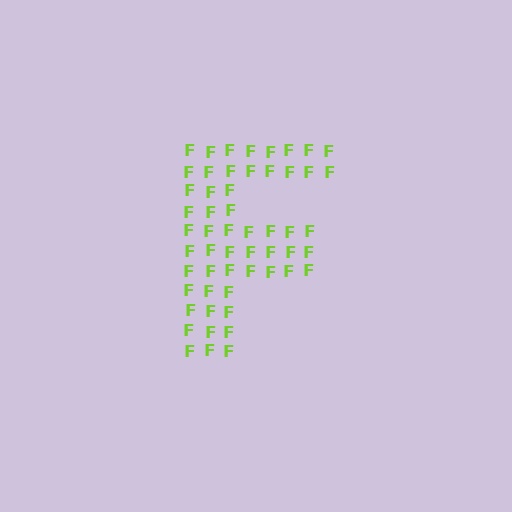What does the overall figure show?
The overall figure shows the letter F.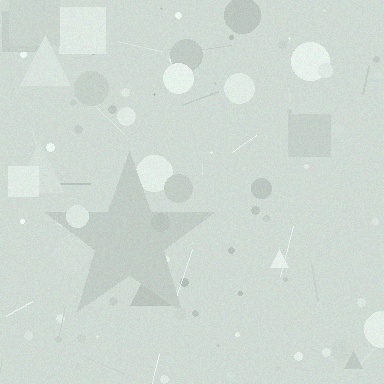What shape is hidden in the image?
A star is hidden in the image.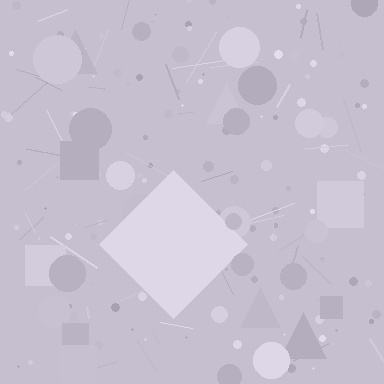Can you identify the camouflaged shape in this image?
The camouflaged shape is a diamond.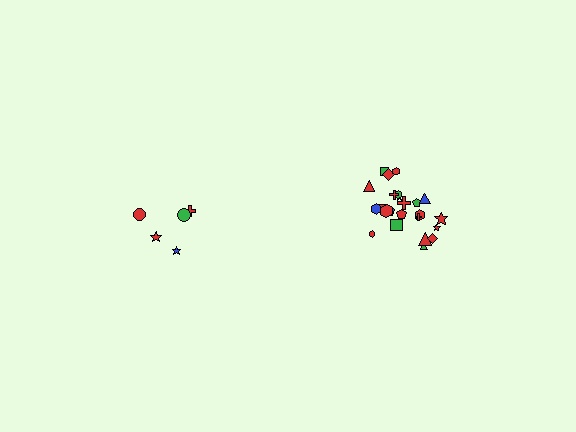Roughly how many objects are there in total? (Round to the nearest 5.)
Roughly 30 objects in total.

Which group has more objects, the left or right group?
The right group.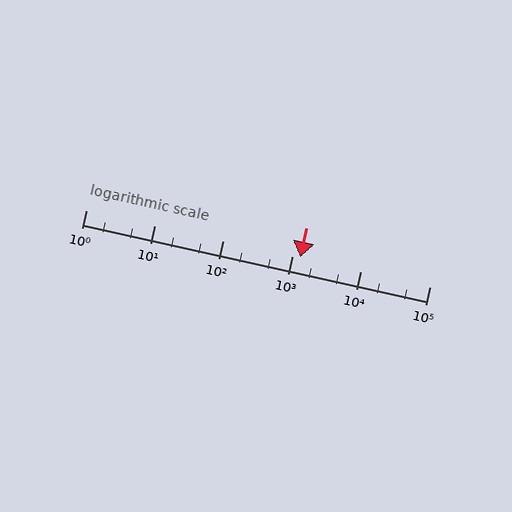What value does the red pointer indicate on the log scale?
The pointer indicates approximately 1300.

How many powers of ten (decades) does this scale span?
The scale spans 5 decades, from 1 to 100000.